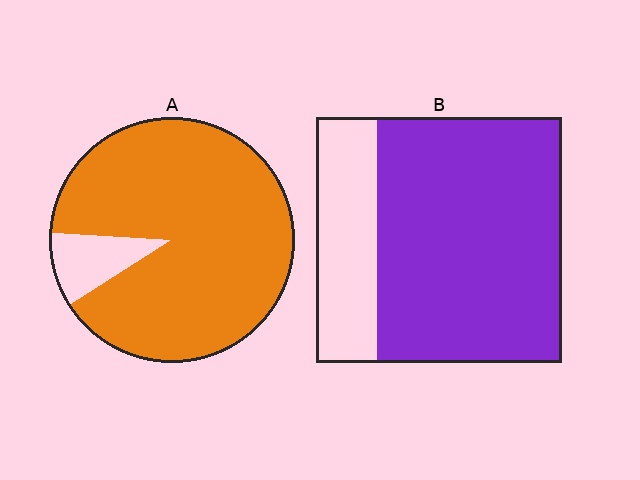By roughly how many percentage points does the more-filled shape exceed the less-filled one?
By roughly 15 percentage points (A over B).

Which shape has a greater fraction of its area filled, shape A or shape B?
Shape A.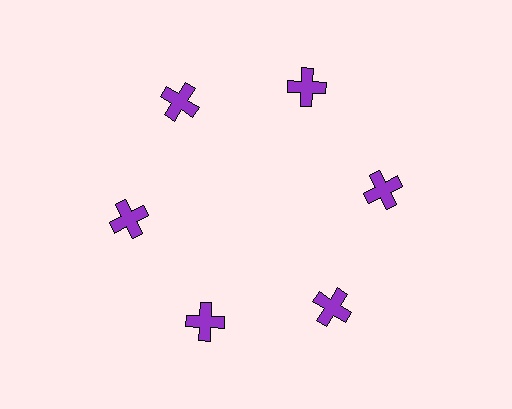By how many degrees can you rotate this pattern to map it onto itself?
The pattern maps onto itself every 60 degrees of rotation.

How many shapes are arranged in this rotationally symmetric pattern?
There are 6 shapes, arranged in 6 groups of 1.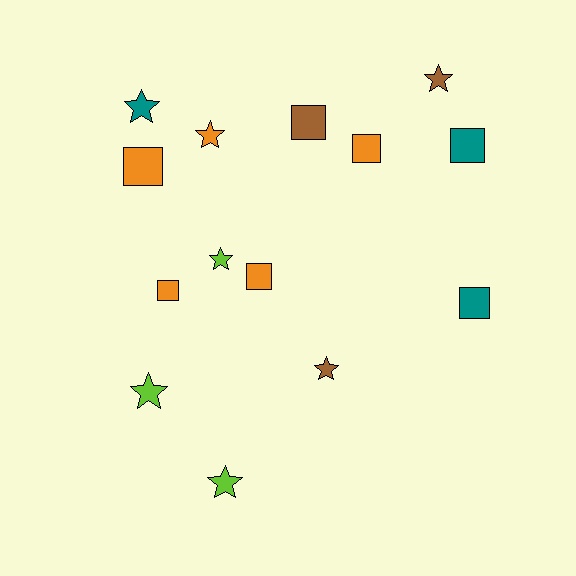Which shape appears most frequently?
Square, with 7 objects.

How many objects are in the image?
There are 14 objects.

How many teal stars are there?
There is 1 teal star.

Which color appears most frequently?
Orange, with 5 objects.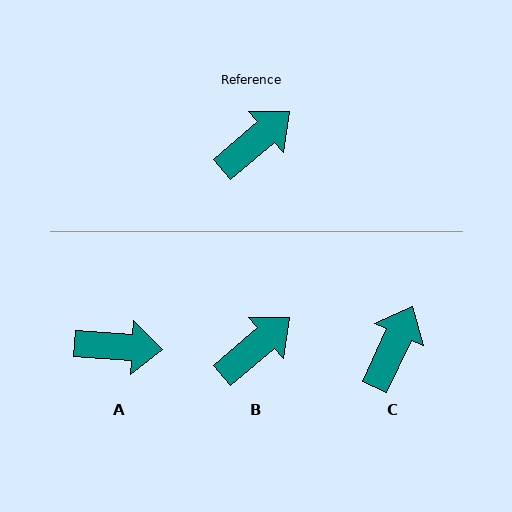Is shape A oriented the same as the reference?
No, it is off by about 44 degrees.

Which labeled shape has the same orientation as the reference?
B.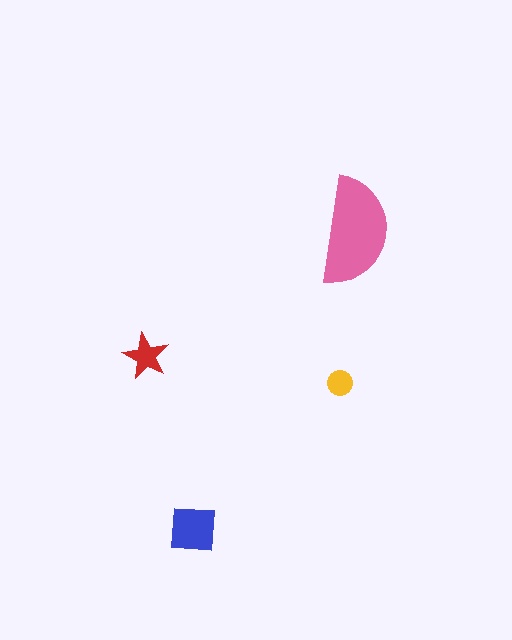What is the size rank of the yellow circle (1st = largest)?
4th.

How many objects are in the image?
There are 4 objects in the image.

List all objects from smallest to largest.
The yellow circle, the red star, the blue square, the pink semicircle.